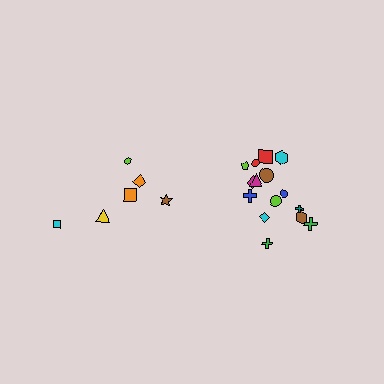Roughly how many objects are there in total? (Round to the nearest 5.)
Roughly 20 objects in total.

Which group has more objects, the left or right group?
The right group.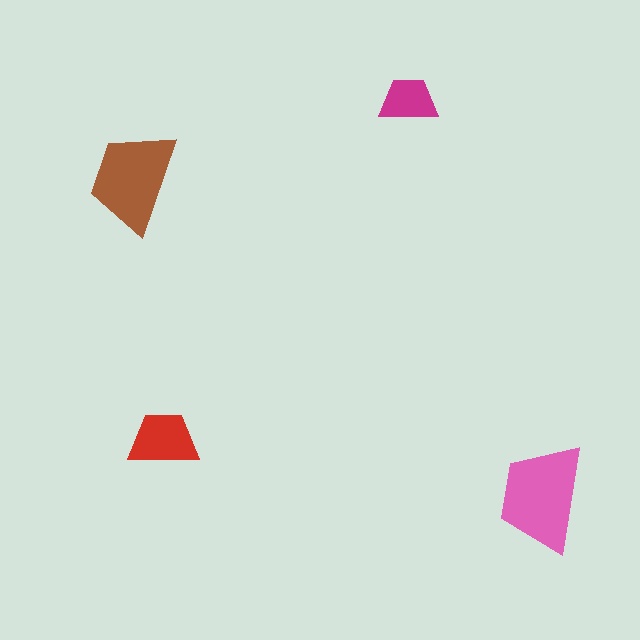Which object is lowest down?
The pink trapezoid is bottommost.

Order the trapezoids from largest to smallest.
the pink one, the brown one, the red one, the magenta one.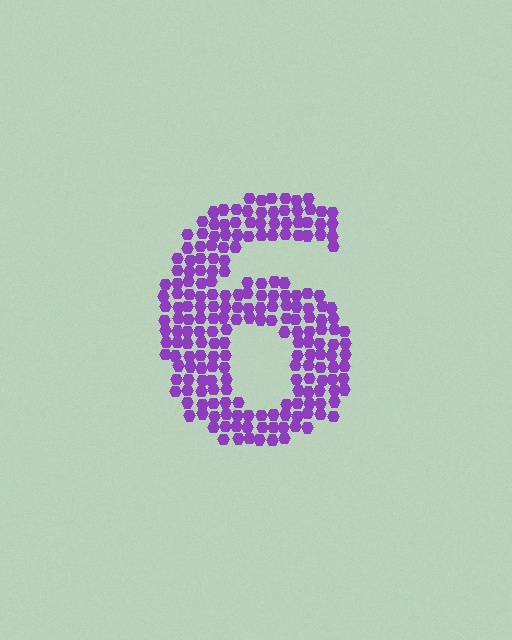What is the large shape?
The large shape is the digit 6.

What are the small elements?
The small elements are hexagons.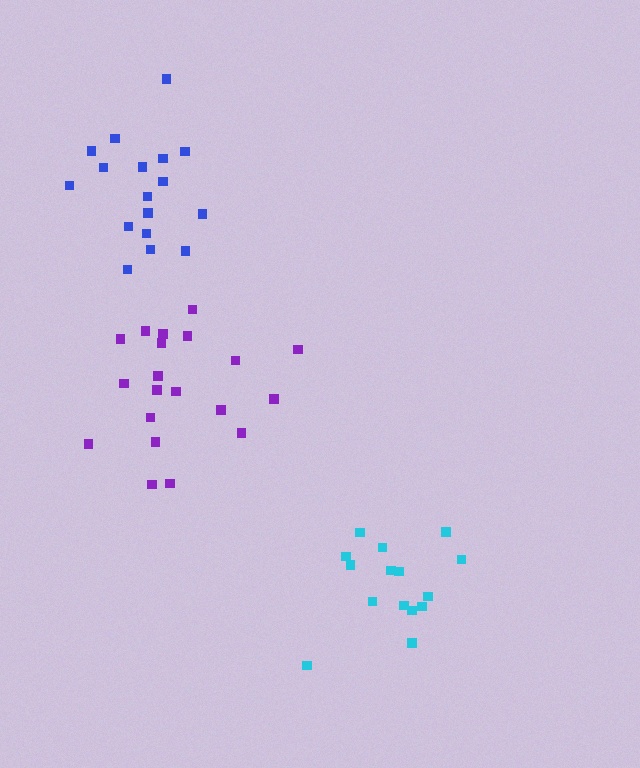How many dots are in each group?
Group 1: 15 dots, Group 2: 17 dots, Group 3: 20 dots (52 total).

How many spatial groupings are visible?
There are 3 spatial groupings.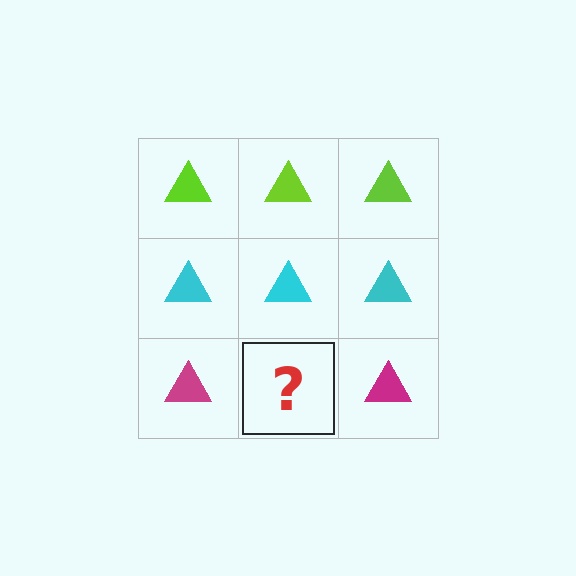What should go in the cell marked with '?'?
The missing cell should contain a magenta triangle.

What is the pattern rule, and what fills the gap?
The rule is that each row has a consistent color. The gap should be filled with a magenta triangle.